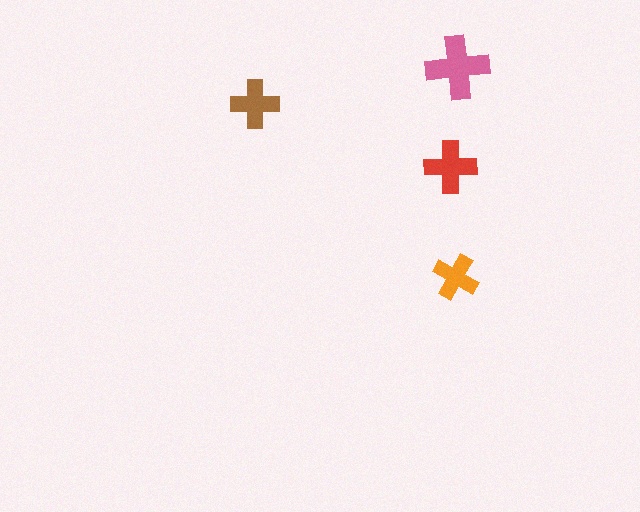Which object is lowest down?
The orange cross is bottommost.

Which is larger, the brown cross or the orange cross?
The brown one.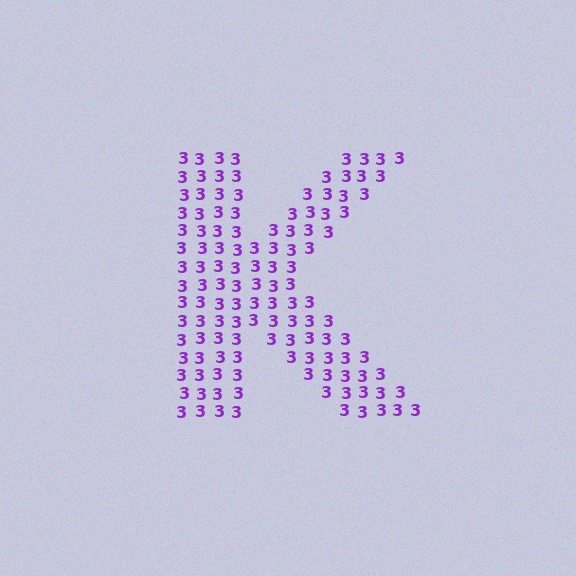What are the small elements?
The small elements are digit 3's.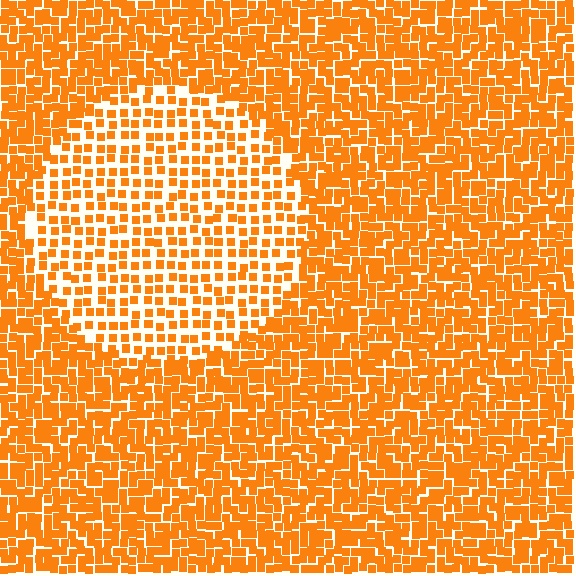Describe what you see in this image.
The image contains small orange elements arranged at two different densities. A circle-shaped region is visible where the elements are less densely packed than the surrounding area.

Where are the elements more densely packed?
The elements are more densely packed outside the circle boundary.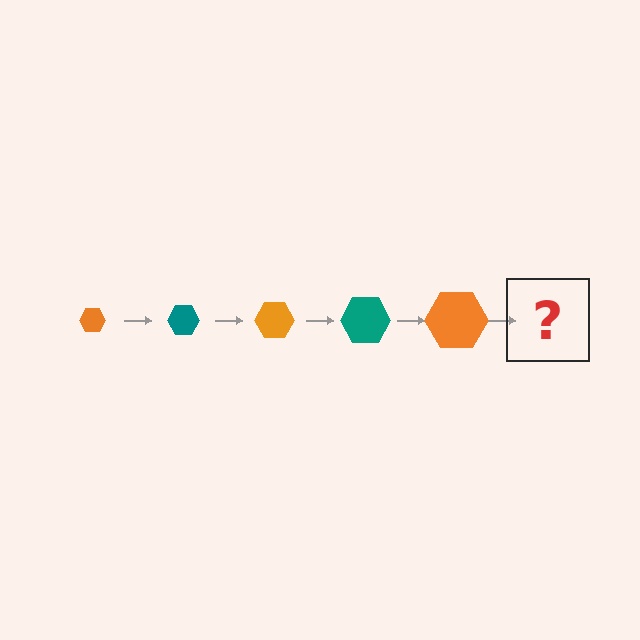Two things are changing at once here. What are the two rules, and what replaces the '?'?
The two rules are that the hexagon grows larger each step and the color cycles through orange and teal. The '?' should be a teal hexagon, larger than the previous one.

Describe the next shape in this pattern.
It should be a teal hexagon, larger than the previous one.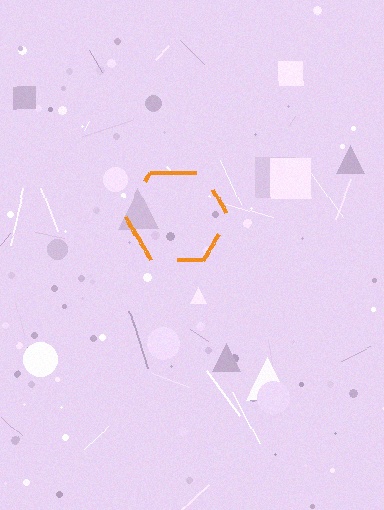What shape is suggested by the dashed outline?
The dashed outline suggests a hexagon.